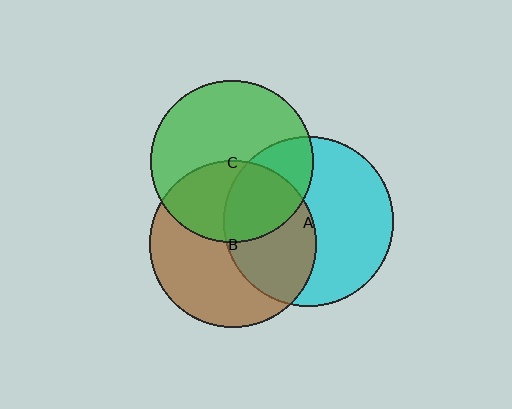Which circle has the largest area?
Circle A (cyan).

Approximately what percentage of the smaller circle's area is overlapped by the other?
Approximately 45%.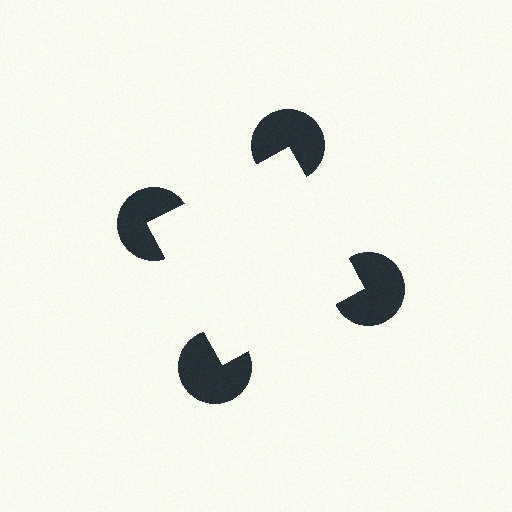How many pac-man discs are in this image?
There are 4 — one at each vertex of the illusory square.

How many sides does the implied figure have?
4 sides.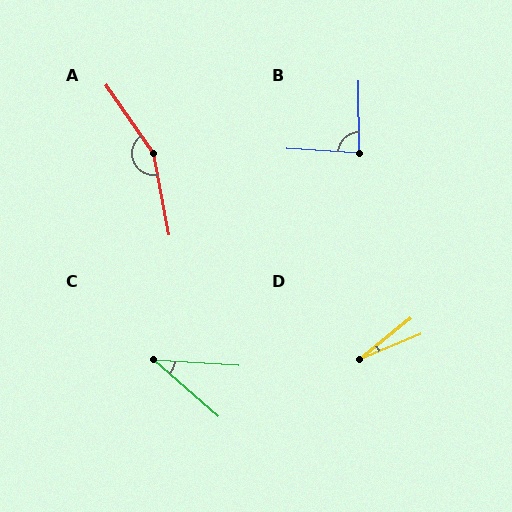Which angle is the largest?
A, at approximately 155 degrees.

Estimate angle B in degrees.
Approximately 87 degrees.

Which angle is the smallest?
D, at approximately 16 degrees.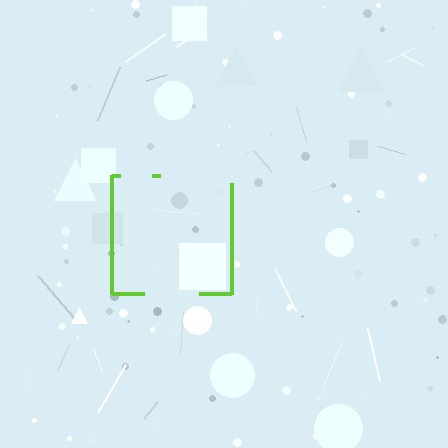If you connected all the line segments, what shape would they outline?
They would outline a square.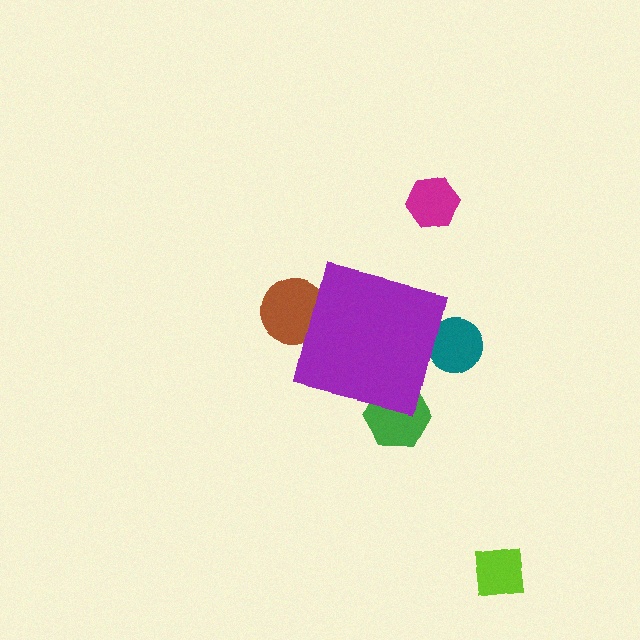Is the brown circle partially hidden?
Yes, the brown circle is partially hidden behind the purple square.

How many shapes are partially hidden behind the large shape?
3 shapes are partially hidden.